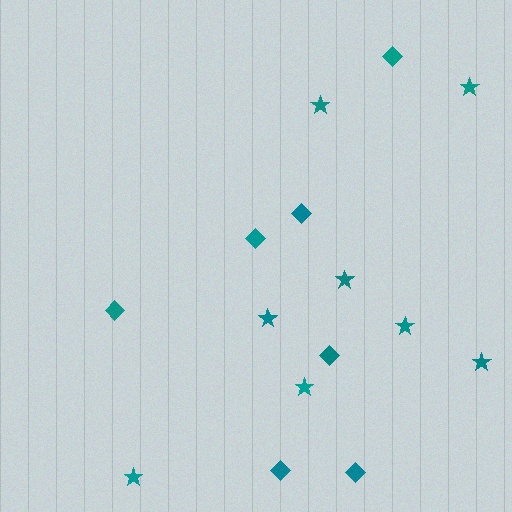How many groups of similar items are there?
There are 2 groups: one group of stars (8) and one group of diamonds (7).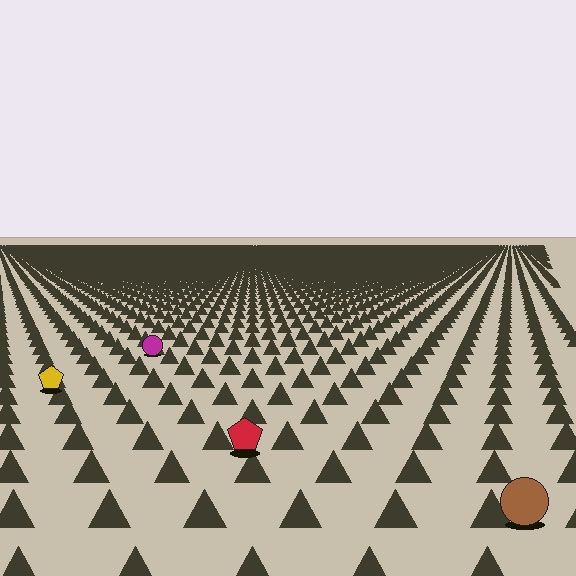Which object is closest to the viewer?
The brown circle is closest. The texture marks near it are larger and more spread out.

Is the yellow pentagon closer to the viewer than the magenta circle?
Yes. The yellow pentagon is closer — you can tell from the texture gradient: the ground texture is coarser near it.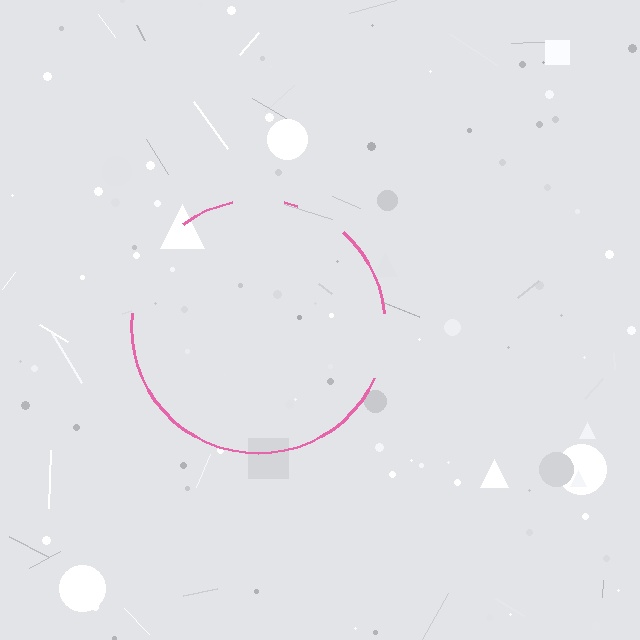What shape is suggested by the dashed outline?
The dashed outline suggests a circle.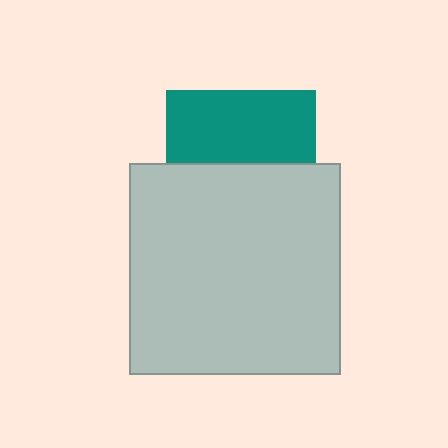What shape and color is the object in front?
The object in front is a light gray square.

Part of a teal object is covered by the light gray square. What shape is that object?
It is a square.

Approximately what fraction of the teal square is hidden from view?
Roughly 51% of the teal square is hidden behind the light gray square.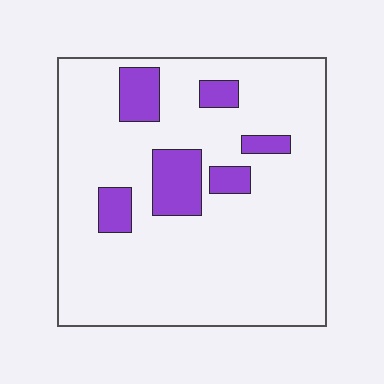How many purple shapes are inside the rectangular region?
6.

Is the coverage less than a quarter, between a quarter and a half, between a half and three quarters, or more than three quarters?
Less than a quarter.